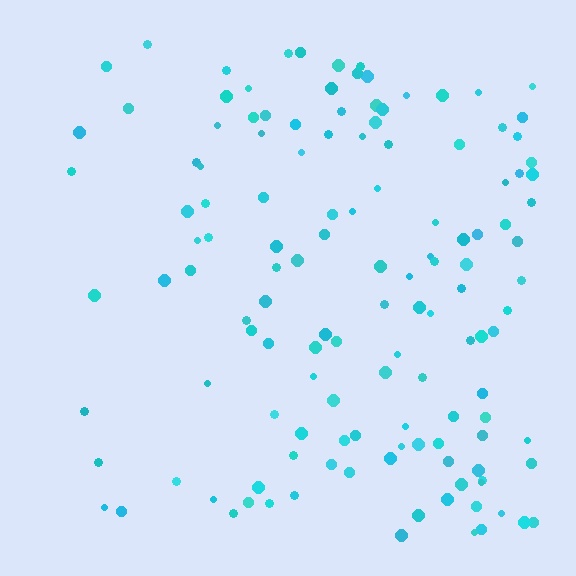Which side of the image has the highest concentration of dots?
The right.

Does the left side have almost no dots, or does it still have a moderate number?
Still a moderate number, just noticeably fewer than the right.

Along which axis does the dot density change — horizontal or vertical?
Horizontal.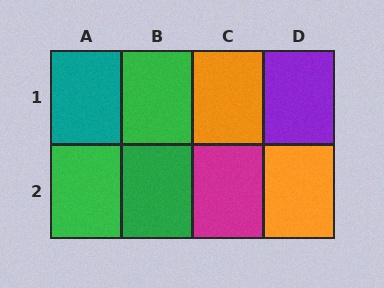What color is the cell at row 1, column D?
Purple.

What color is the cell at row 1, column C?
Orange.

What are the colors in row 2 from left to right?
Green, green, magenta, orange.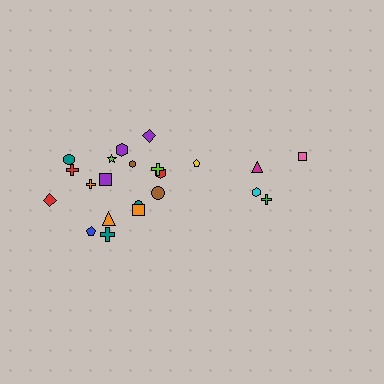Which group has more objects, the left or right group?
The left group.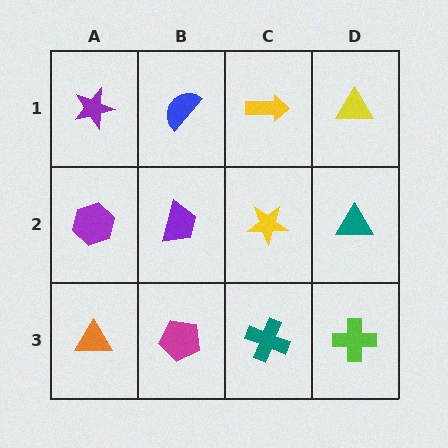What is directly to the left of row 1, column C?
A blue semicircle.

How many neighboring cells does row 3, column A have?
2.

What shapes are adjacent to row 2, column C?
A yellow arrow (row 1, column C), a teal cross (row 3, column C), a purple trapezoid (row 2, column B), a teal triangle (row 2, column D).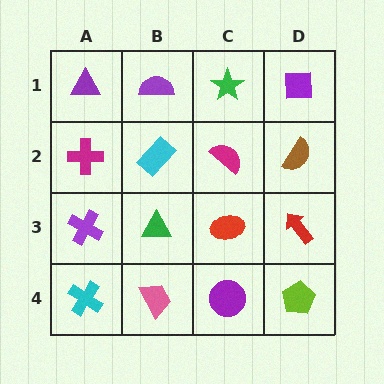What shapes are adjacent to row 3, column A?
A magenta cross (row 2, column A), a cyan cross (row 4, column A), a green triangle (row 3, column B).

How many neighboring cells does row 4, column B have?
3.